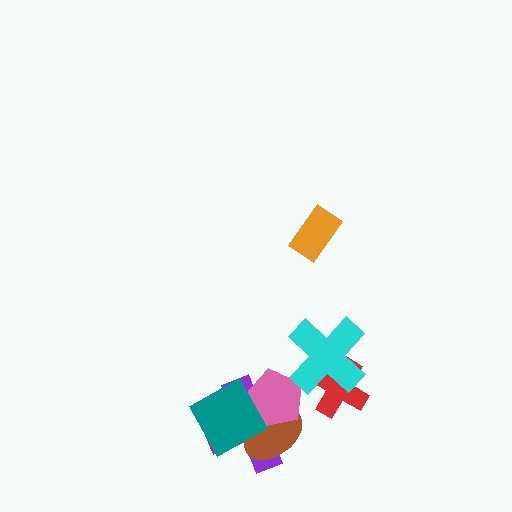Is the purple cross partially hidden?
Yes, it is partially covered by another shape.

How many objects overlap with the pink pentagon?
3 objects overlap with the pink pentagon.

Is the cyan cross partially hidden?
No, no other shape covers it.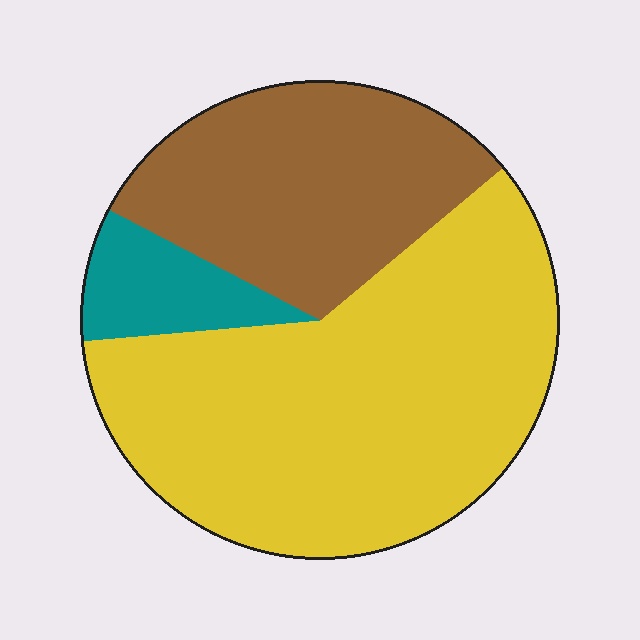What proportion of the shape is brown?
Brown takes up about one third (1/3) of the shape.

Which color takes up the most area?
Yellow, at roughly 60%.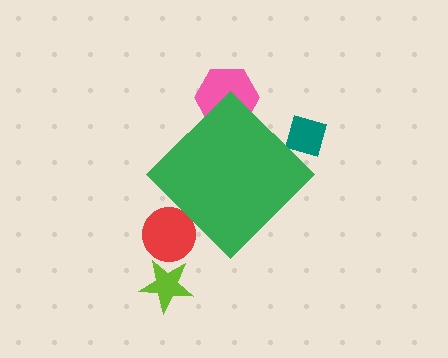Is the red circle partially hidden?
Yes, the red circle is partially hidden behind the green diamond.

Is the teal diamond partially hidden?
Yes, the teal diamond is partially hidden behind the green diamond.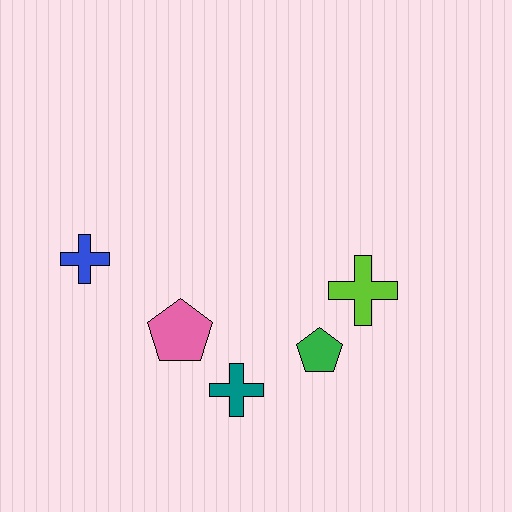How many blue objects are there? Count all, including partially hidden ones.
There is 1 blue object.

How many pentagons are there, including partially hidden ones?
There are 2 pentagons.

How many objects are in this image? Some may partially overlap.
There are 5 objects.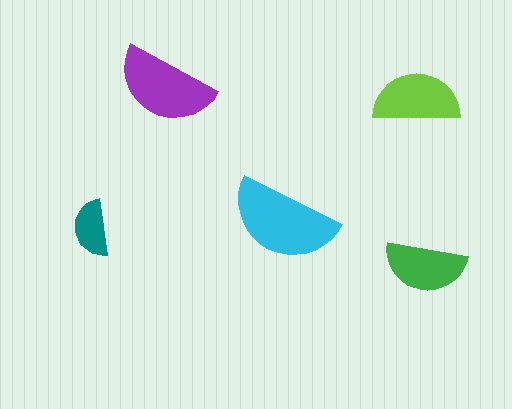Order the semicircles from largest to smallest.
the cyan one, the purple one, the lime one, the green one, the teal one.